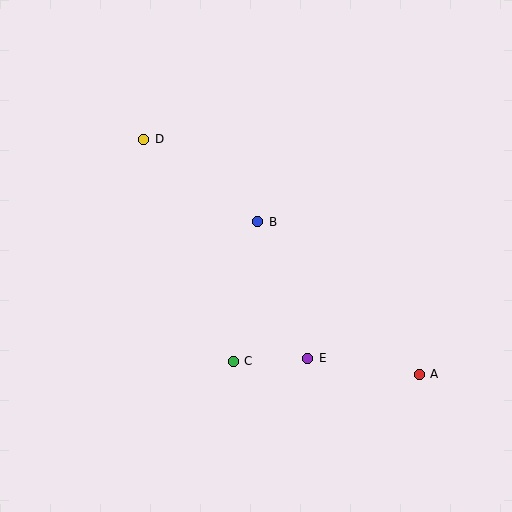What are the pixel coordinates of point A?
Point A is at (419, 374).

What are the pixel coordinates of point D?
Point D is at (144, 139).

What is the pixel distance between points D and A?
The distance between D and A is 362 pixels.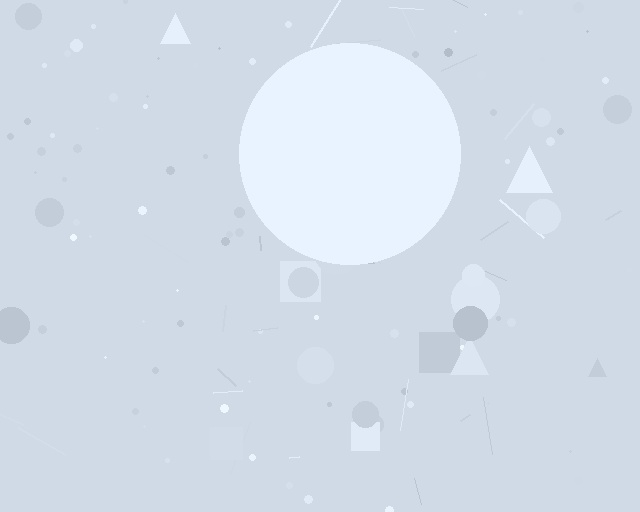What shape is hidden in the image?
A circle is hidden in the image.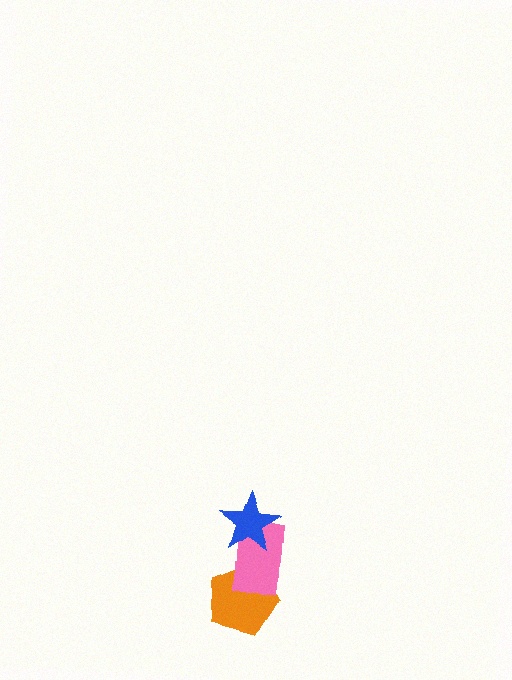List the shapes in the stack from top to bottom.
From top to bottom: the blue star, the pink rectangle, the orange pentagon.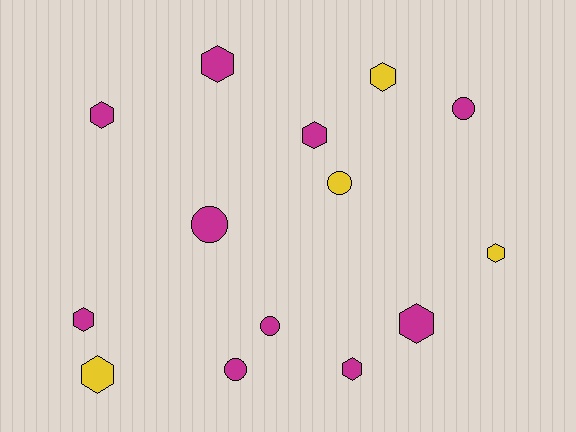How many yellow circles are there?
There is 1 yellow circle.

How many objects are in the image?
There are 14 objects.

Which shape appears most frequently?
Hexagon, with 9 objects.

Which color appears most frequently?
Magenta, with 10 objects.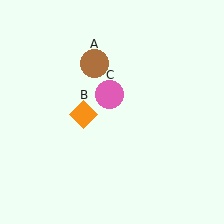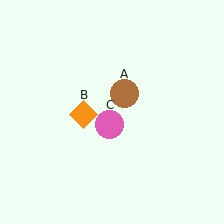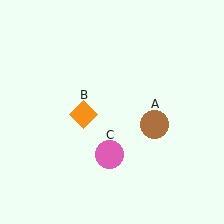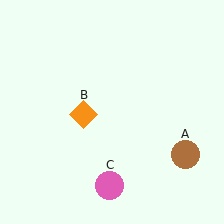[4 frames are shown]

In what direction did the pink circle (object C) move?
The pink circle (object C) moved down.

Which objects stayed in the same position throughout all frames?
Orange diamond (object B) remained stationary.